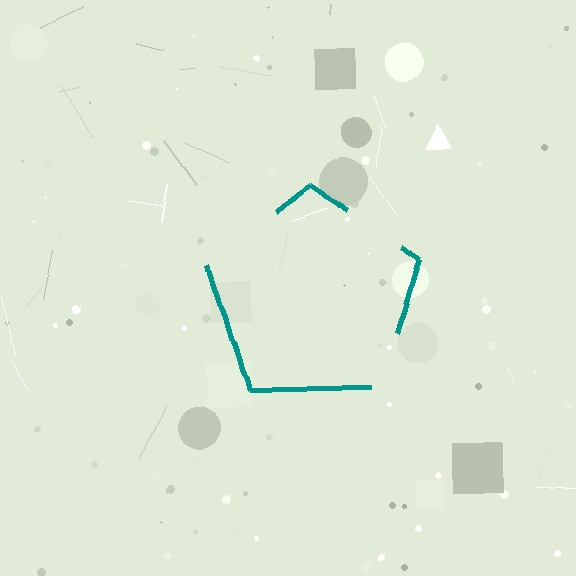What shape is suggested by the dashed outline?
The dashed outline suggests a pentagon.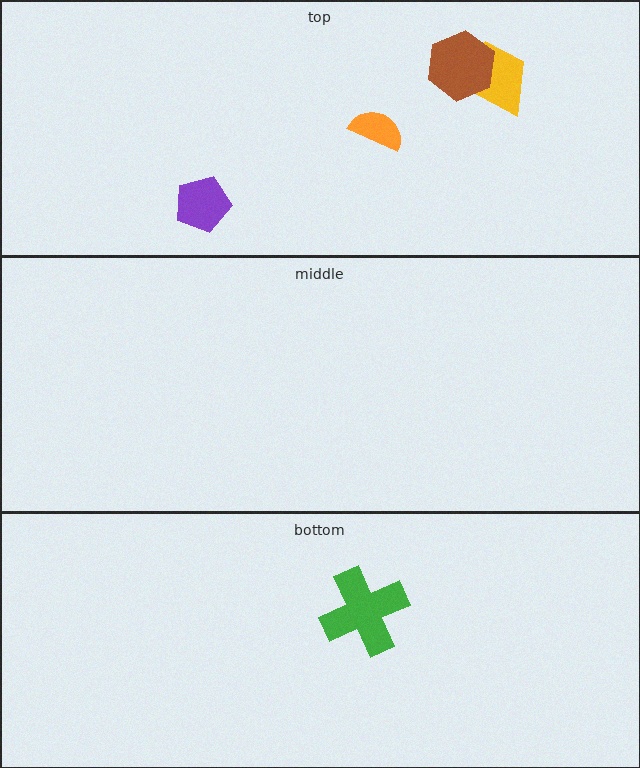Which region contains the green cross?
The bottom region.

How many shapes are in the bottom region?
1.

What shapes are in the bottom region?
The green cross.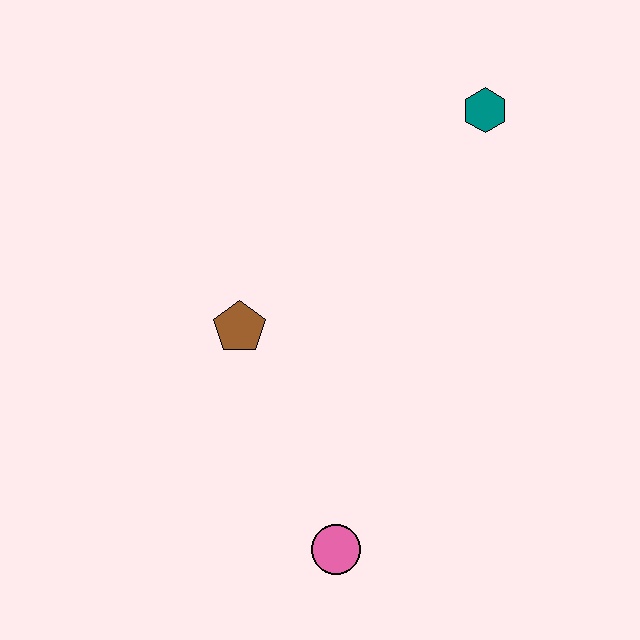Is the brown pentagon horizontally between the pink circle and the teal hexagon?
No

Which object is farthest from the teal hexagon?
The pink circle is farthest from the teal hexagon.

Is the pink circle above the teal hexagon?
No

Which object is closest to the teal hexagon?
The brown pentagon is closest to the teal hexagon.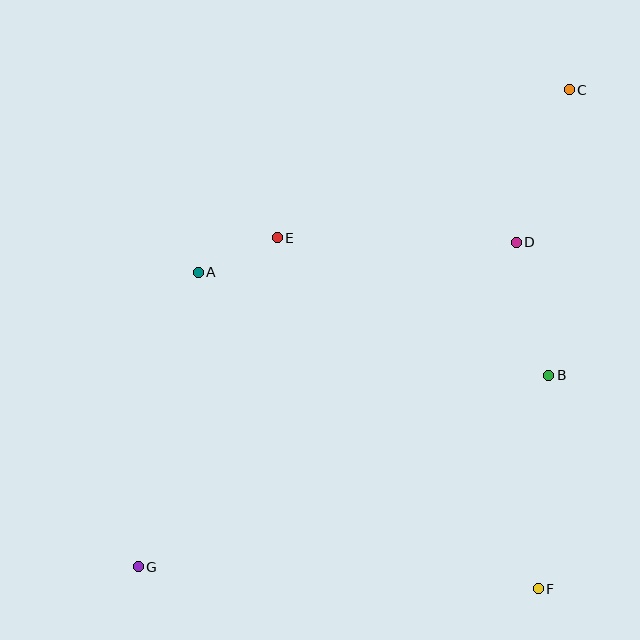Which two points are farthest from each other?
Points C and G are farthest from each other.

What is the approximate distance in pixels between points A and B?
The distance between A and B is approximately 366 pixels.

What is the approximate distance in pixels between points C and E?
The distance between C and E is approximately 327 pixels.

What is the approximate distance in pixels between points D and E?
The distance between D and E is approximately 239 pixels.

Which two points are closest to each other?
Points A and E are closest to each other.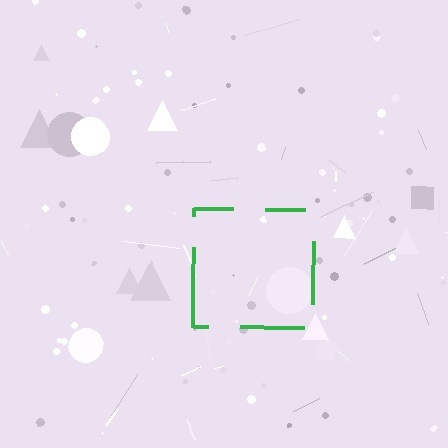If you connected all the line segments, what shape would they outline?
They would outline a square.